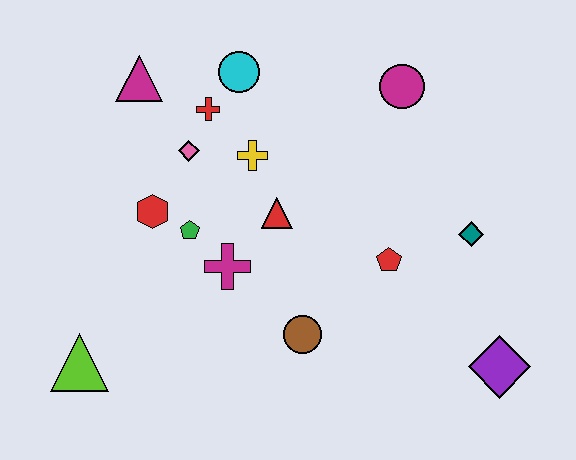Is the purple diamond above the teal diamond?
No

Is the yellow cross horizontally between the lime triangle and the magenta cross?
No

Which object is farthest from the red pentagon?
The lime triangle is farthest from the red pentagon.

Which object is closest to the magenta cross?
The green pentagon is closest to the magenta cross.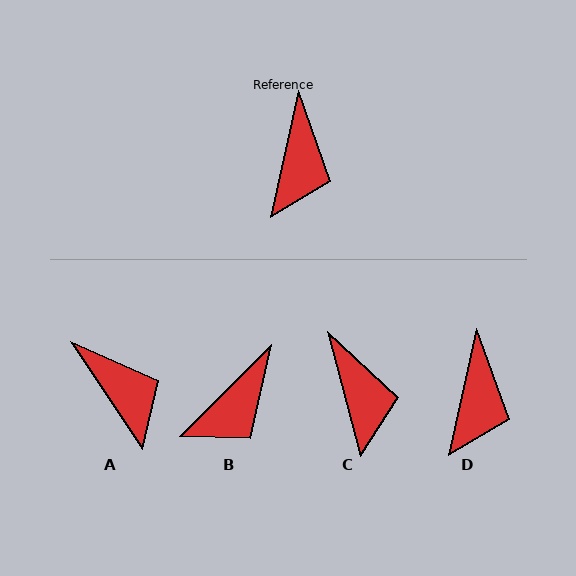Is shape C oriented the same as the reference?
No, it is off by about 27 degrees.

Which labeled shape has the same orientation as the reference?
D.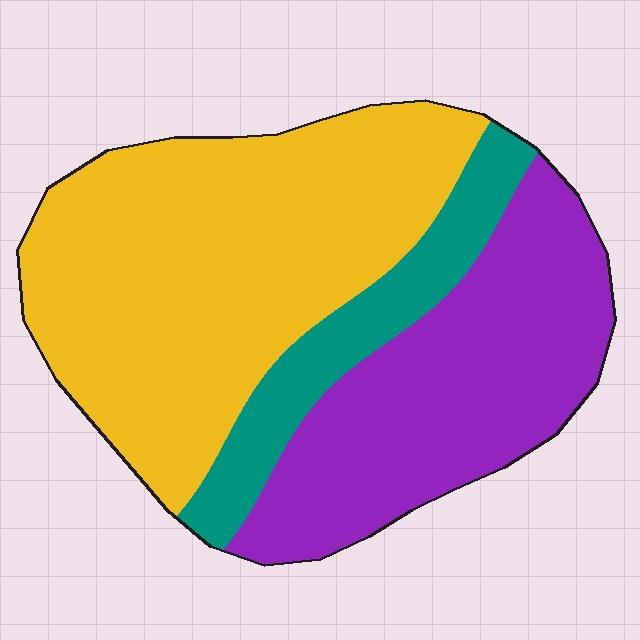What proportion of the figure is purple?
Purple covers 34% of the figure.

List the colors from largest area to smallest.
From largest to smallest: yellow, purple, teal.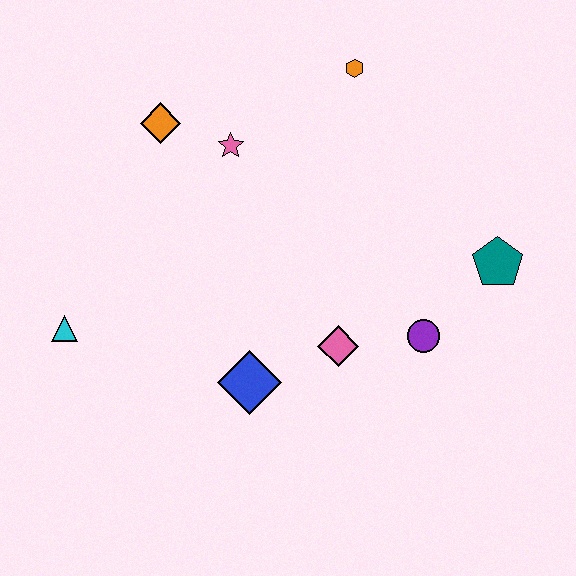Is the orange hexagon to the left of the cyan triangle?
No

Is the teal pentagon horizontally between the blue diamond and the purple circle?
No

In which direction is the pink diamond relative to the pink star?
The pink diamond is below the pink star.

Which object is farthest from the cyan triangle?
The teal pentagon is farthest from the cyan triangle.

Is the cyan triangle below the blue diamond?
No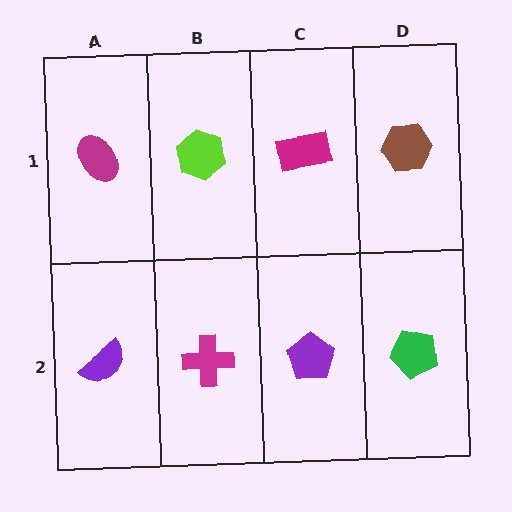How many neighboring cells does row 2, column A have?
2.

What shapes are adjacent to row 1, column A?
A purple semicircle (row 2, column A), a lime hexagon (row 1, column B).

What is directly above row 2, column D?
A brown hexagon.